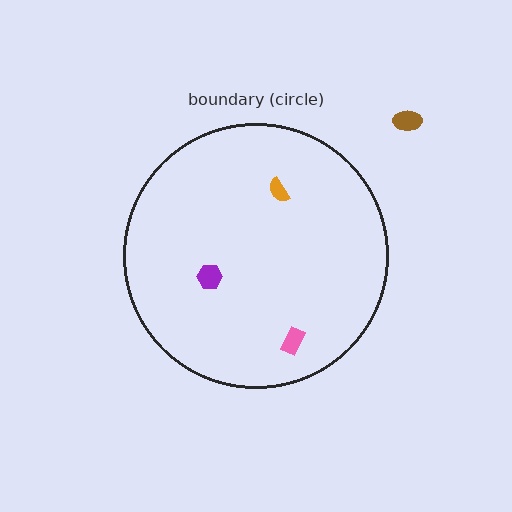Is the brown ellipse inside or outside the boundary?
Outside.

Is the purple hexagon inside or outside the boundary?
Inside.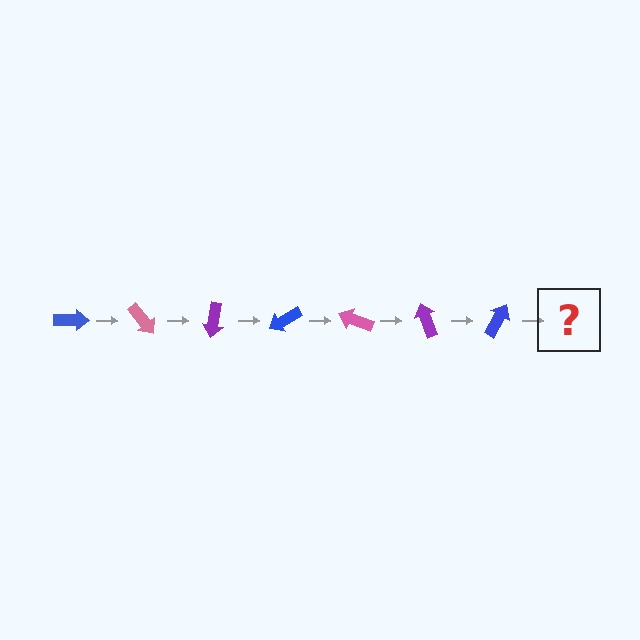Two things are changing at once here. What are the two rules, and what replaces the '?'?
The two rules are that it rotates 50 degrees each step and the color cycles through blue, pink, and purple. The '?' should be a pink arrow, rotated 350 degrees from the start.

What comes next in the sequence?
The next element should be a pink arrow, rotated 350 degrees from the start.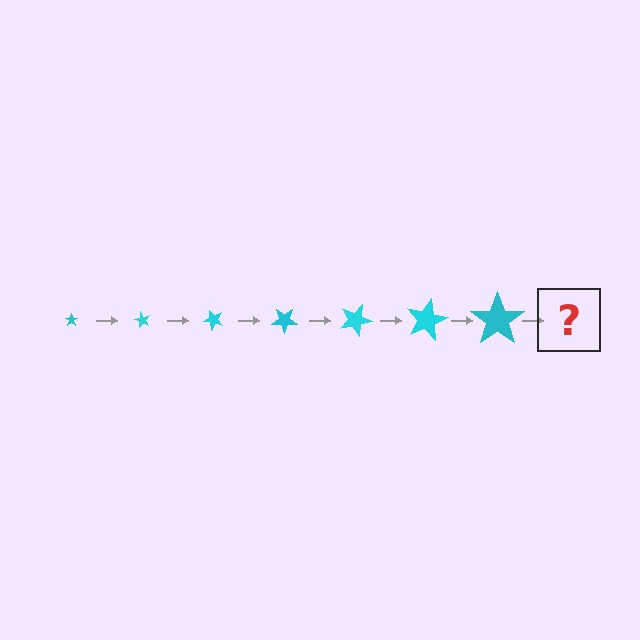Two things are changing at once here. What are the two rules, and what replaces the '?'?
The two rules are that the star grows larger each step and it rotates 60 degrees each step. The '?' should be a star, larger than the previous one and rotated 420 degrees from the start.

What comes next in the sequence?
The next element should be a star, larger than the previous one and rotated 420 degrees from the start.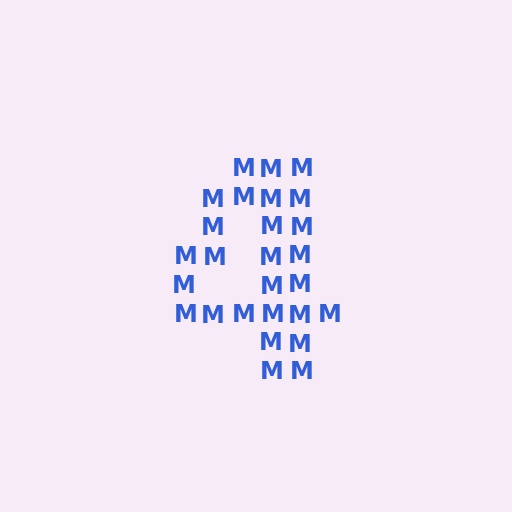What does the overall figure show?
The overall figure shows the digit 4.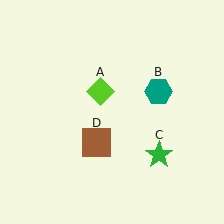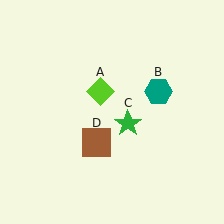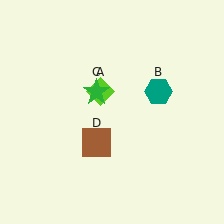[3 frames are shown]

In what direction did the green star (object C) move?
The green star (object C) moved up and to the left.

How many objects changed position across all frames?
1 object changed position: green star (object C).